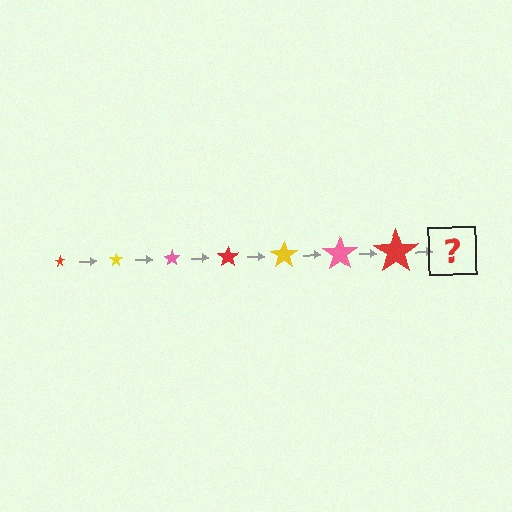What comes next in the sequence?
The next element should be a yellow star, larger than the previous one.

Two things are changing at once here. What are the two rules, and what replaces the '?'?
The two rules are that the star grows larger each step and the color cycles through red, yellow, and pink. The '?' should be a yellow star, larger than the previous one.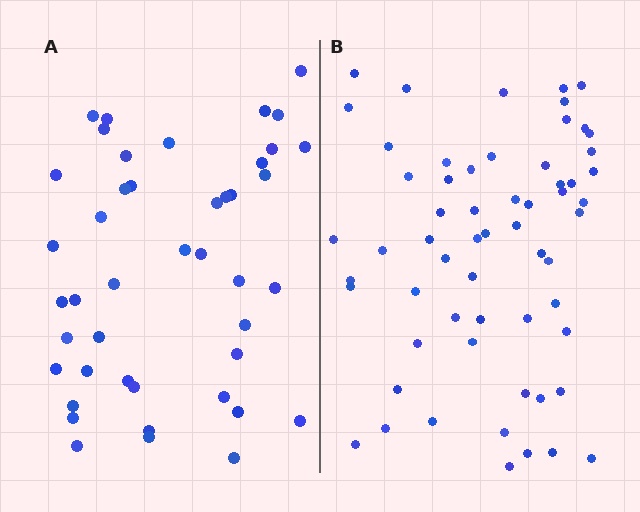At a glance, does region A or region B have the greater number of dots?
Region B (the right region) has more dots.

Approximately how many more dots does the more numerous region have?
Region B has approximately 15 more dots than region A.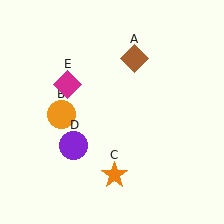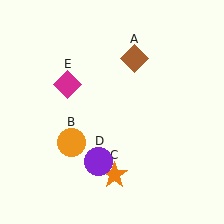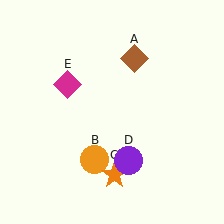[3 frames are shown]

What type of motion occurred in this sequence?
The orange circle (object B), purple circle (object D) rotated counterclockwise around the center of the scene.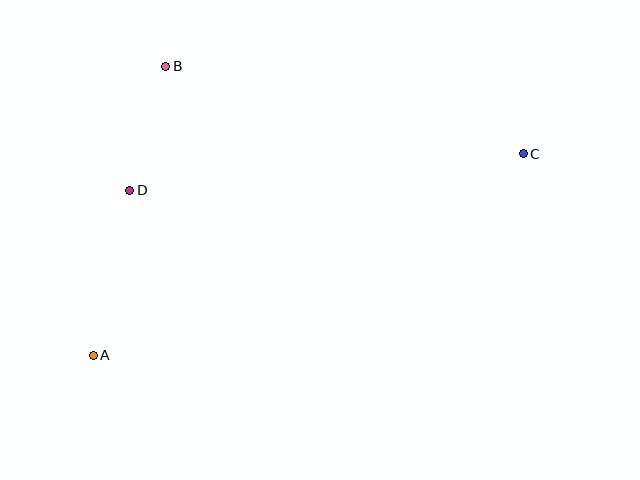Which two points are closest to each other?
Points B and D are closest to each other.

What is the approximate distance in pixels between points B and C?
The distance between B and C is approximately 368 pixels.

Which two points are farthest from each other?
Points A and C are farthest from each other.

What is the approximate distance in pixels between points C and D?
The distance between C and D is approximately 395 pixels.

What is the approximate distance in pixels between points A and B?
The distance between A and B is approximately 298 pixels.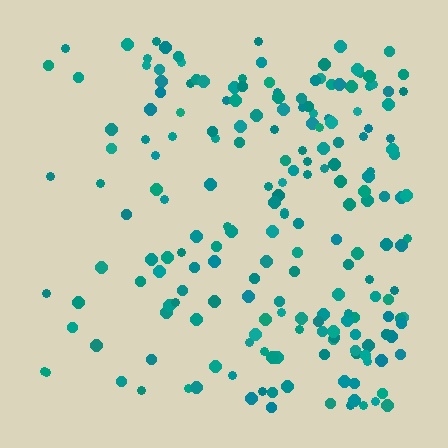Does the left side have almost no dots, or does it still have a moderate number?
Still a moderate number, just noticeably fewer than the right.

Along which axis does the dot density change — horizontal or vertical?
Horizontal.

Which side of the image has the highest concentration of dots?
The right.